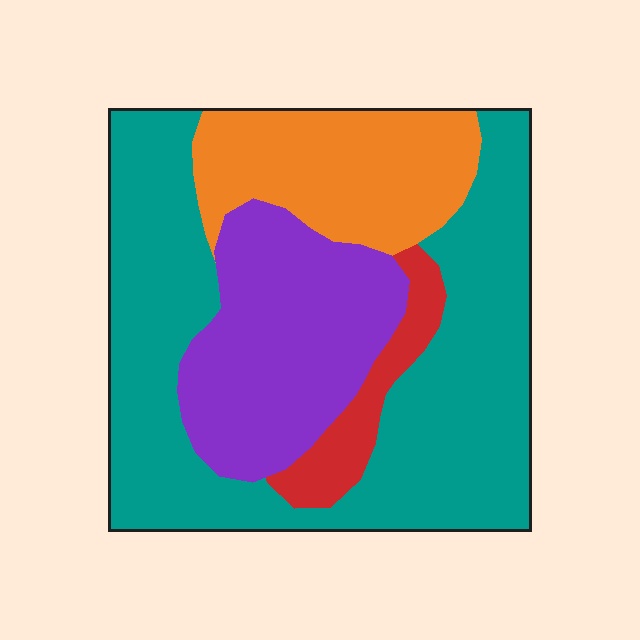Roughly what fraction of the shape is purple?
Purple covers around 25% of the shape.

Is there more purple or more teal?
Teal.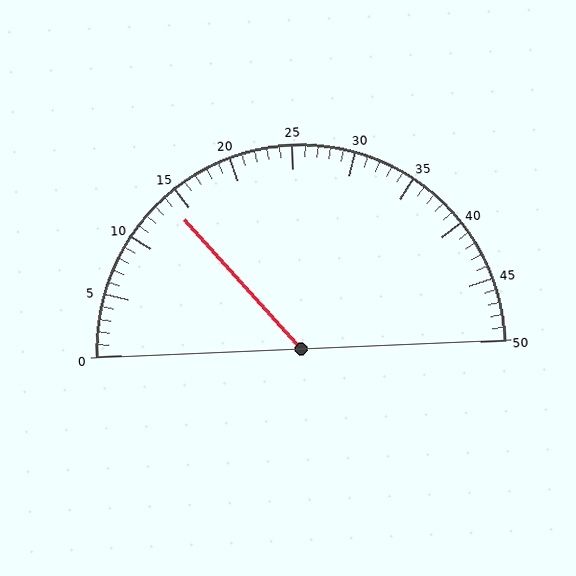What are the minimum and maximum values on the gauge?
The gauge ranges from 0 to 50.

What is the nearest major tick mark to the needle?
The nearest major tick mark is 15.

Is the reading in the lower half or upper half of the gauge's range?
The reading is in the lower half of the range (0 to 50).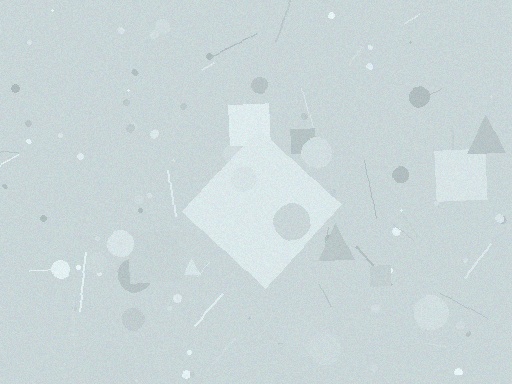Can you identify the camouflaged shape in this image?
The camouflaged shape is a diamond.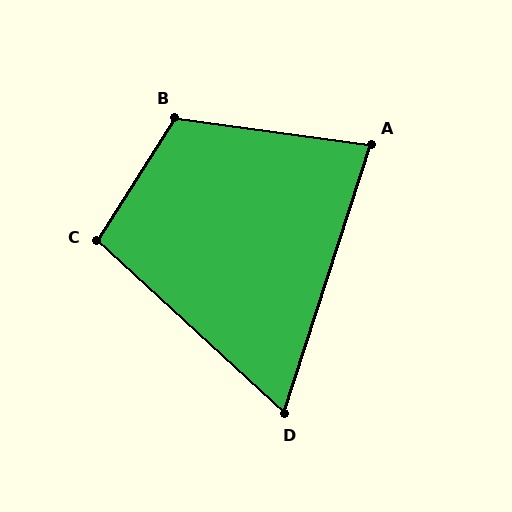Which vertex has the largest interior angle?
B, at approximately 115 degrees.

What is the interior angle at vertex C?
Approximately 100 degrees (obtuse).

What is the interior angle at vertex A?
Approximately 80 degrees (acute).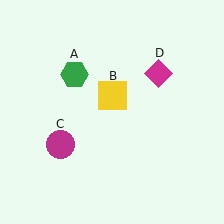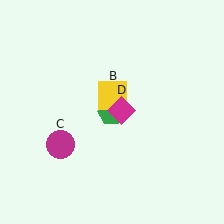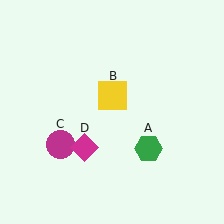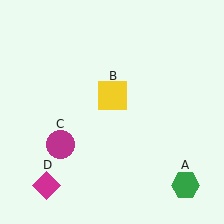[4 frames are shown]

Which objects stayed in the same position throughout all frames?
Yellow square (object B) and magenta circle (object C) remained stationary.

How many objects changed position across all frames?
2 objects changed position: green hexagon (object A), magenta diamond (object D).